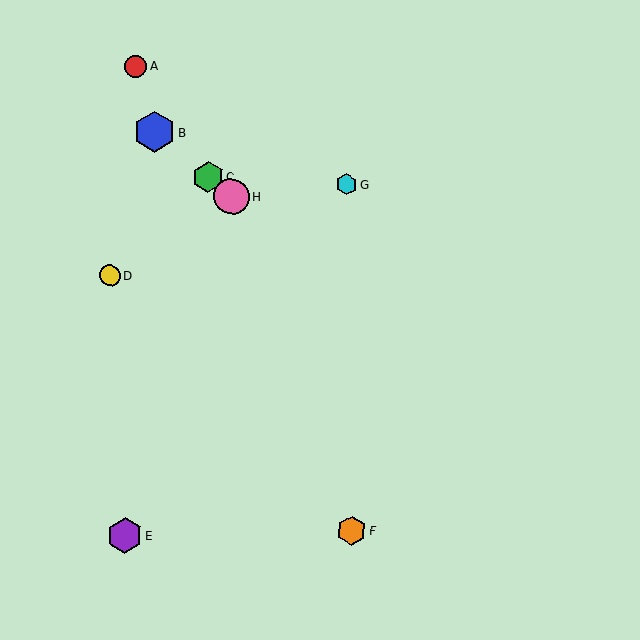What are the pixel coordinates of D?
Object D is at (110, 275).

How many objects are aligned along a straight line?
3 objects (B, C, H) are aligned along a straight line.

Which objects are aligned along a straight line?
Objects B, C, H are aligned along a straight line.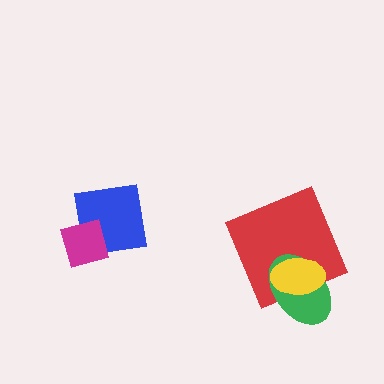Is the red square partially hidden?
Yes, it is partially covered by another shape.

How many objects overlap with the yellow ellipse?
2 objects overlap with the yellow ellipse.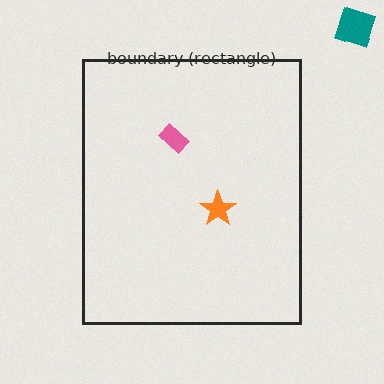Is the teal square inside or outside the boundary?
Outside.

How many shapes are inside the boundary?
2 inside, 1 outside.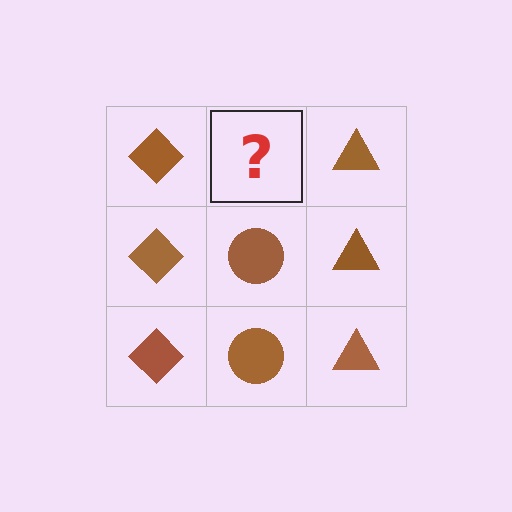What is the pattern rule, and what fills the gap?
The rule is that each column has a consistent shape. The gap should be filled with a brown circle.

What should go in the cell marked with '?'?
The missing cell should contain a brown circle.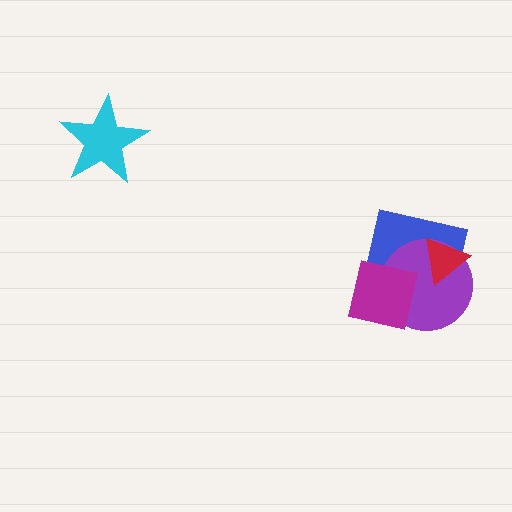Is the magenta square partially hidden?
No, no other shape covers it.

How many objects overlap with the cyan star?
0 objects overlap with the cyan star.